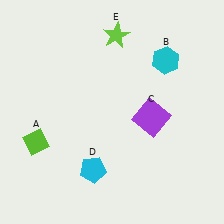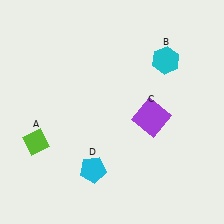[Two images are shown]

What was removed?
The lime star (E) was removed in Image 2.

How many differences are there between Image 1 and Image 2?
There is 1 difference between the two images.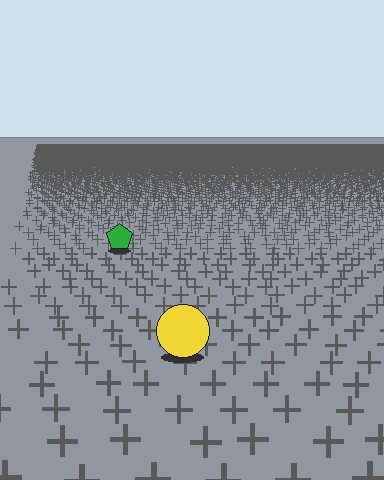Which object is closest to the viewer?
The yellow circle is closest. The texture marks near it are larger and more spread out.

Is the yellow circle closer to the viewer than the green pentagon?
Yes. The yellow circle is closer — you can tell from the texture gradient: the ground texture is coarser near it.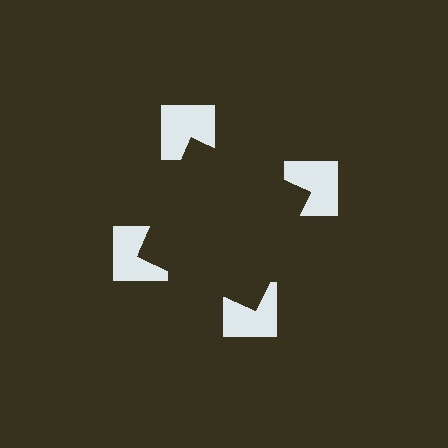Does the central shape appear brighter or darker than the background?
It typically appears slightly darker than the background, even though no actual brightness change is drawn.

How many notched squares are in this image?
There are 4 — one at each vertex of the illusory square.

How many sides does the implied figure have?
4 sides.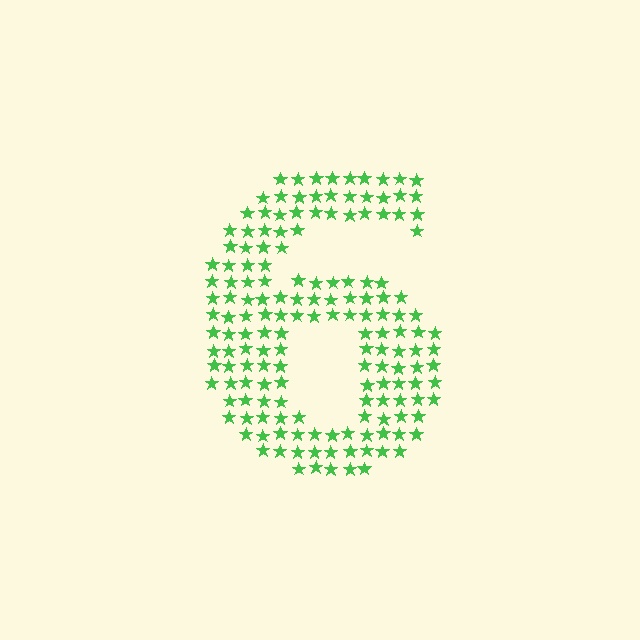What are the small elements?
The small elements are stars.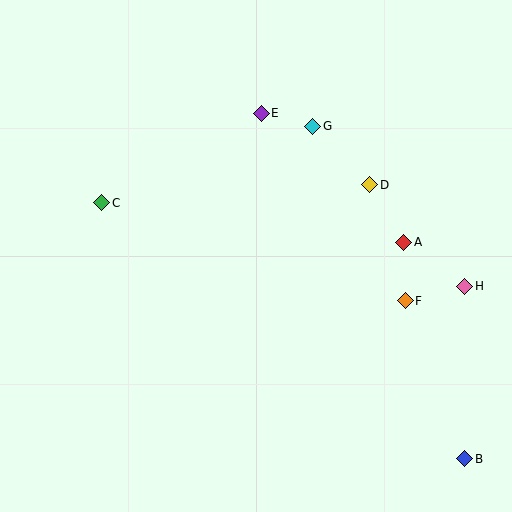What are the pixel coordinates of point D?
Point D is at (370, 185).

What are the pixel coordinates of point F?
Point F is at (405, 301).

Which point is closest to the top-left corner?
Point C is closest to the top-left corner.